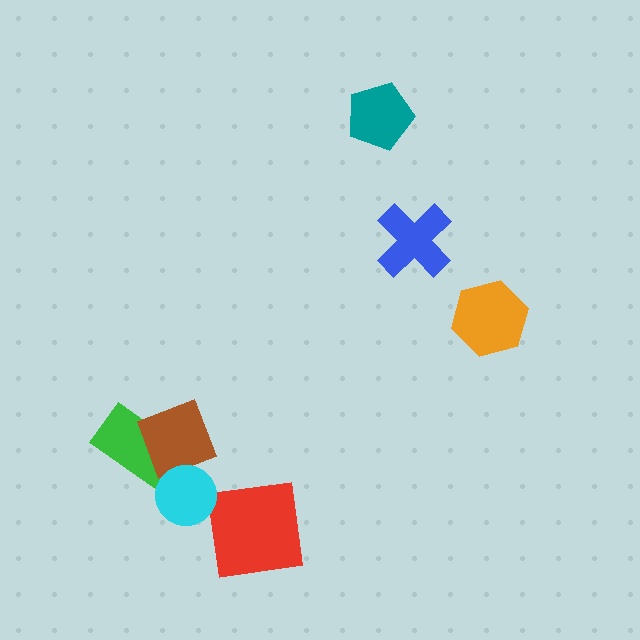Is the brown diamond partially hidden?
Yes, it is partially covered by another shape.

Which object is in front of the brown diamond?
The cyan circle is in front of the brown diamond.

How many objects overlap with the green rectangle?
1 object overlaps with the green rectangle.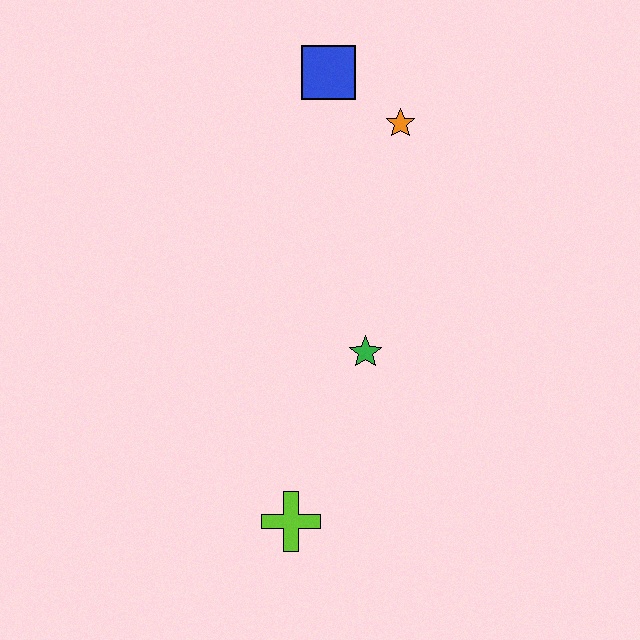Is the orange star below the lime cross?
No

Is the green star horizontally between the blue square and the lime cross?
No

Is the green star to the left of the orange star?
Yes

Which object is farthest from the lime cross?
The blue square is farthest from the lime cross.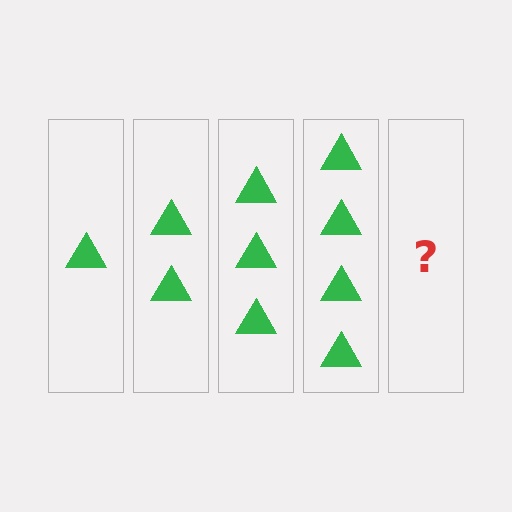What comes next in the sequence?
The next element should be 5 triangles.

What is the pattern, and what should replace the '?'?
The pattern is that each step adds one more triangle. The '?' should be 5 triangles.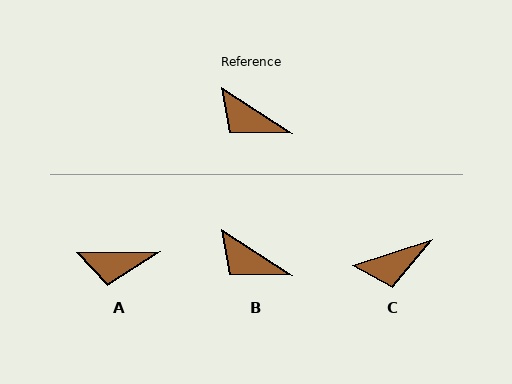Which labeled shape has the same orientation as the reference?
B.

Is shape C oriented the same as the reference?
No, it is off by about 51 degrees.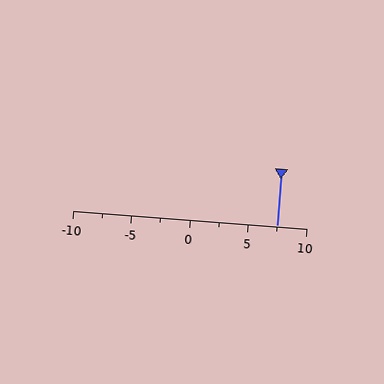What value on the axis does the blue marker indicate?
The marker indicates approximately 7.5.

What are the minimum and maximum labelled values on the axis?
The axis runs from -10 to 10.